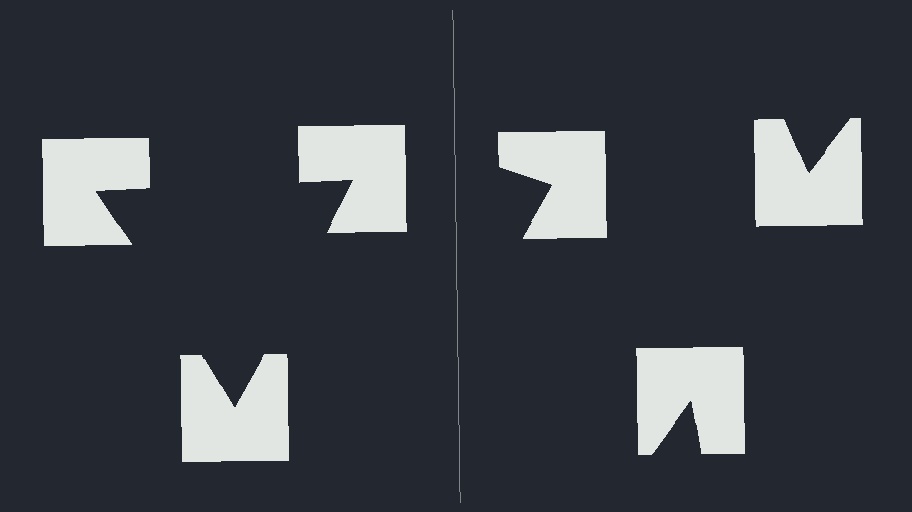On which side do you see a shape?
An illusory triangle appears on the left side. On the right side the wedge cuts are rotated, so no coherent shape forms.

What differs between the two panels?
The notched squares are positioned identically on both sides; only the wedge orientations differ. On the left they align to a triangle; on the right they are misaligned.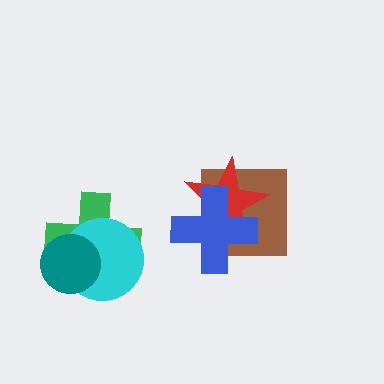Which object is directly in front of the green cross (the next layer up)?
The cyan circle is directly in front of the green cross.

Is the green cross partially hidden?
Yes, it is partially covered by another shape.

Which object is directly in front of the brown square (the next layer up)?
The red star is directly in front of the brown square.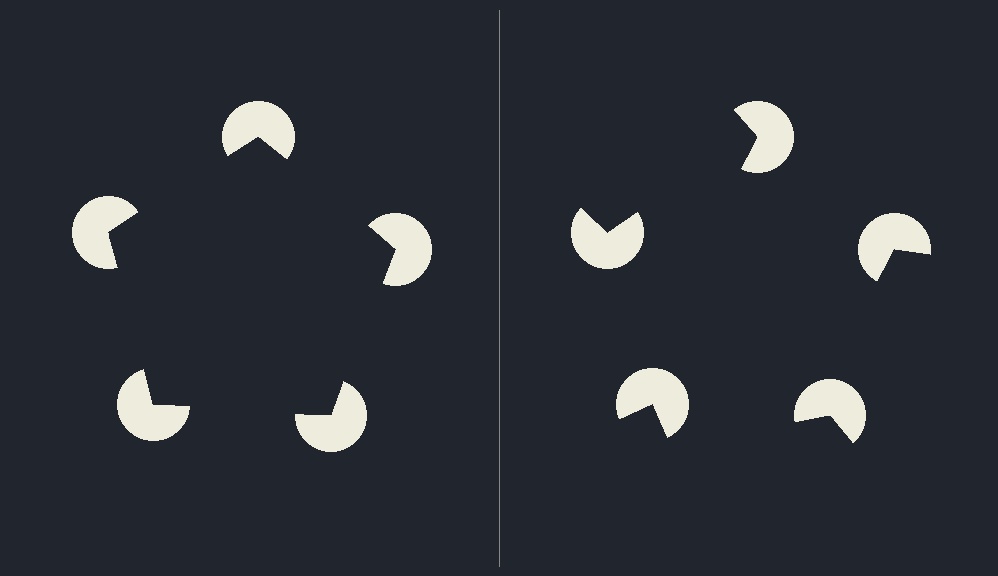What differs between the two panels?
The pac-man discs are positioned identically on both sides; only the wedge orientations differ. On the left they align to a pentagon; on the right they are misaligned.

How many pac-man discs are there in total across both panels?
10 — 5 on each side.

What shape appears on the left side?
An illusory pentagon.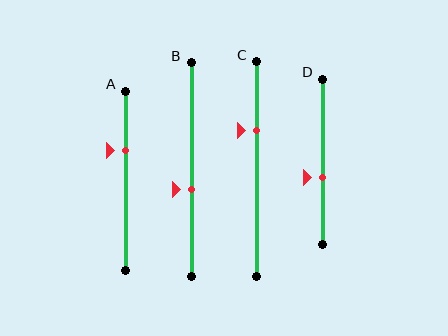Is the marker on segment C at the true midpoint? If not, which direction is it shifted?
No, the marker on segment C is shifted upward by about 18% of the segment length.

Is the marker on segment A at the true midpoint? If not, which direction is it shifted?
No, the marker on segment A is shifted upward by about 17% of the segment length.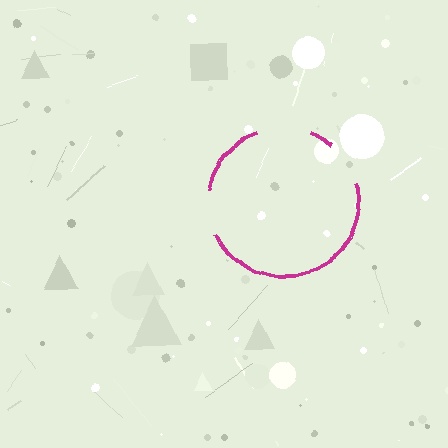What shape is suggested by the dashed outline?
The dashed outline suggests a circle.